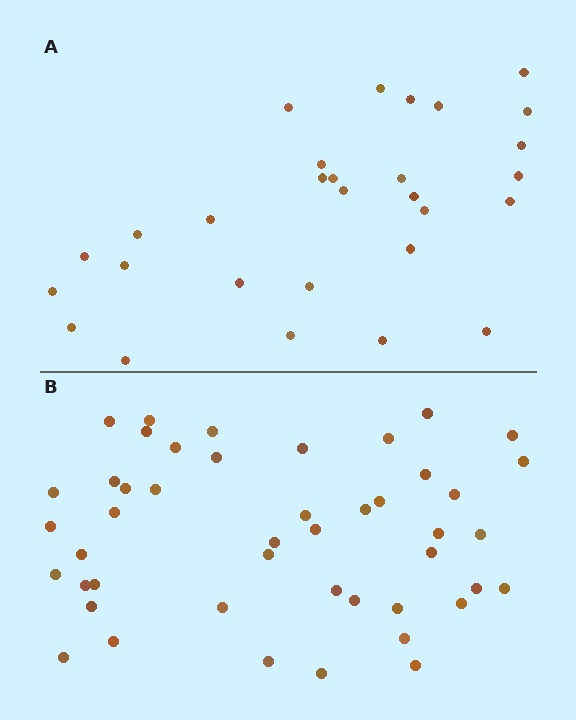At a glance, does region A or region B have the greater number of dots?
Region B (the bottom region) has more dots.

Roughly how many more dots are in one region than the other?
Region B has approximately 15 more dots than region A.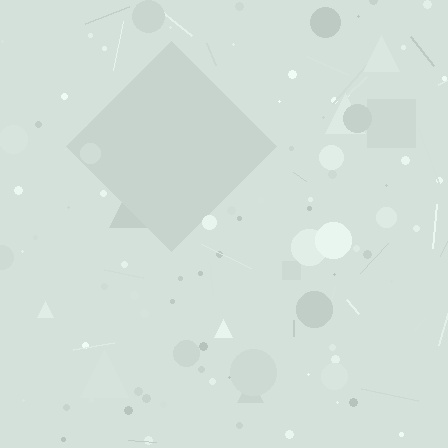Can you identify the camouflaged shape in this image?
The camouflaged shape is a diamond.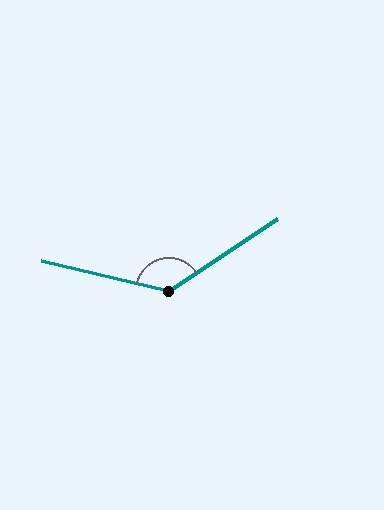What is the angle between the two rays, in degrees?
Approximately 133 degrees.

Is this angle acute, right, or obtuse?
It is obtuse.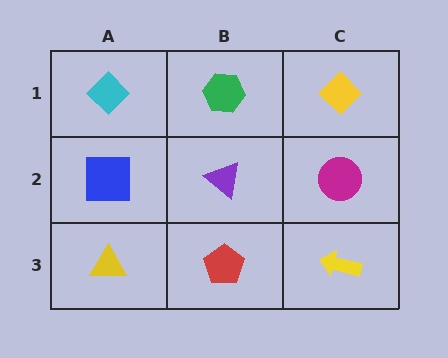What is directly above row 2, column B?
A green hexagon.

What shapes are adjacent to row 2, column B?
A green hexagon (row 1, column B), a red pentagon (row 3, column B), a blue square (row 2, column A), a magenta circle (row 2, column C).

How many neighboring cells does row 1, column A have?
2.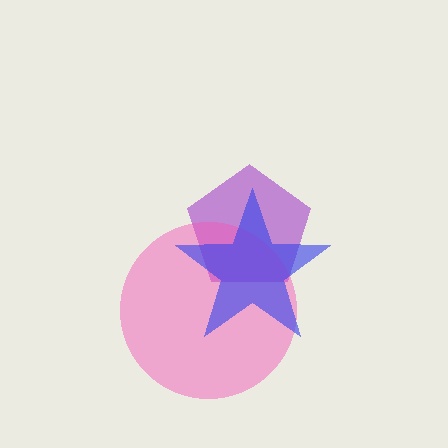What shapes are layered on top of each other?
The layered shapes are: a purple pentagon, a pink circle, a blue star.